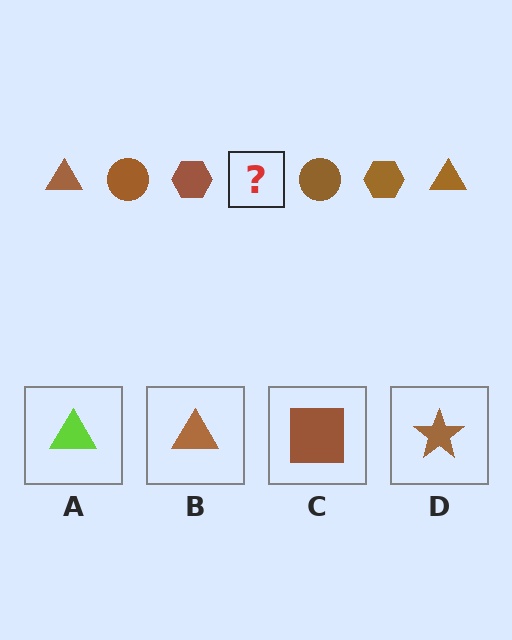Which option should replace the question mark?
Option B.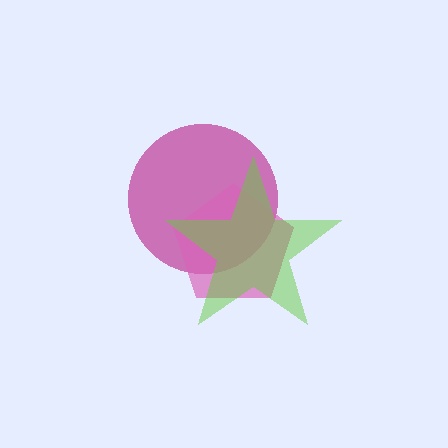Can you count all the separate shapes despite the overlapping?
Yes, there are 3 separate shapes.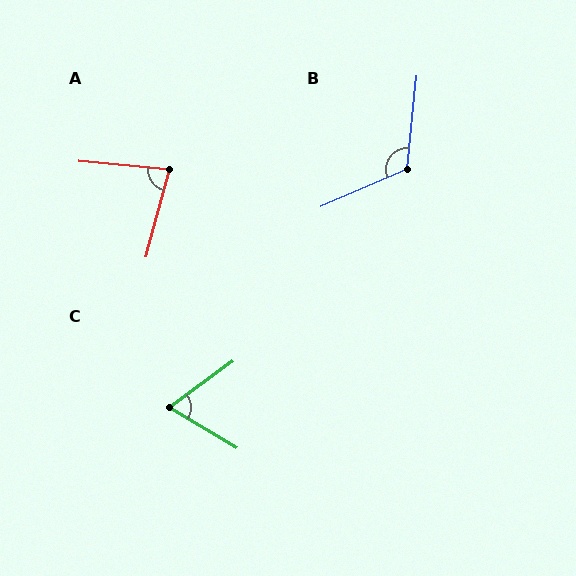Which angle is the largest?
B, at approximately 119 degrees.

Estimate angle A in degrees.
Approximately 81 degrees.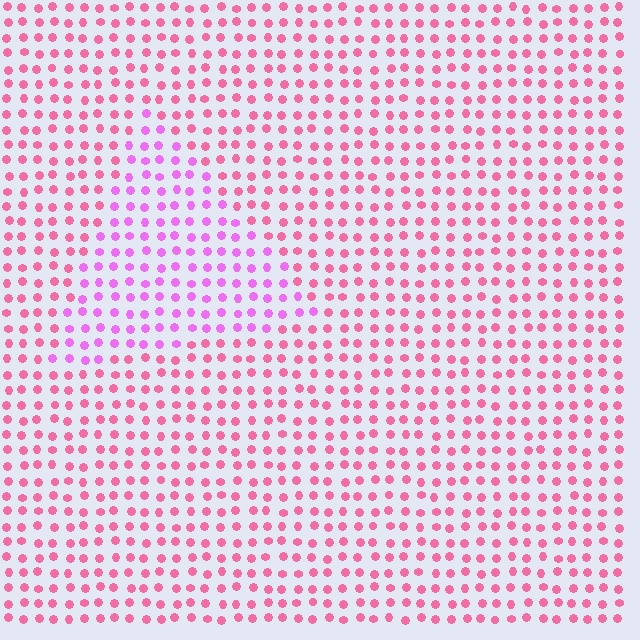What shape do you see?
I see a triangle.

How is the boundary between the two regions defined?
The boundary is defined purely by a slight shift in hue (about 38 degrees). Spacing, size, and orientation are identical on both sides.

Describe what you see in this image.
The image is filled with small pink elements in a uniform arrangement. A triangle-shaped region is visible where the elements are tinted to a slightly different hue, forming a subtle color boundary.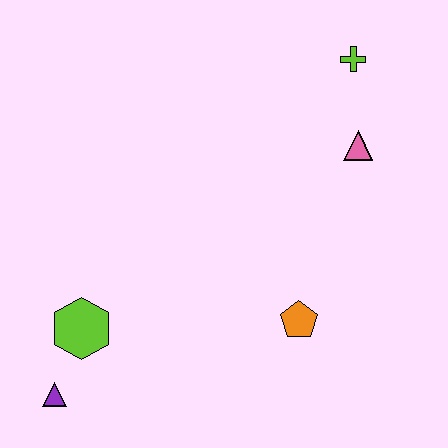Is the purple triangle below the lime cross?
Yes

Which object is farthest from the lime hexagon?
The lime cross is farthest from the lime hexagon.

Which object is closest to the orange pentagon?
The pink triangle is closest to the orange pentagon.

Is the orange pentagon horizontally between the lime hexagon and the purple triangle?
No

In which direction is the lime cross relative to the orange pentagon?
The lime cross is above the orange pentagon.